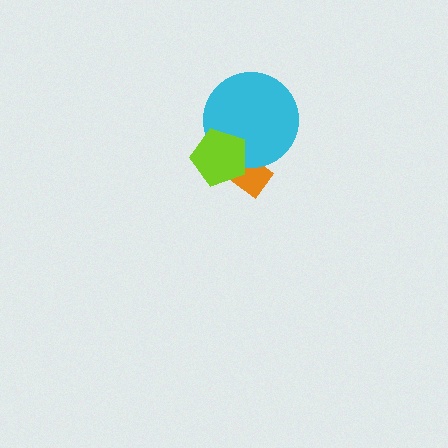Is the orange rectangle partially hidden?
Yes, it is partially covered by another shape.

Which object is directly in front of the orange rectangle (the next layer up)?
The cyan circle is directly in front of the orange rectangle.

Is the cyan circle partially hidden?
Yes, it is partially covered by another shape.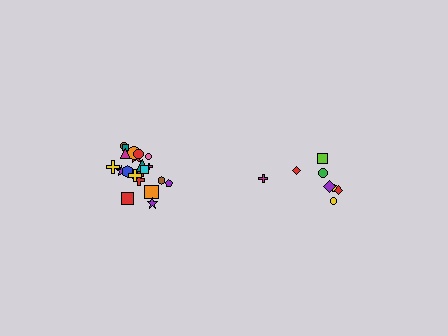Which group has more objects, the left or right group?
The left group.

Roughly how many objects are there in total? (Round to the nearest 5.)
Roughly 30 objects in total.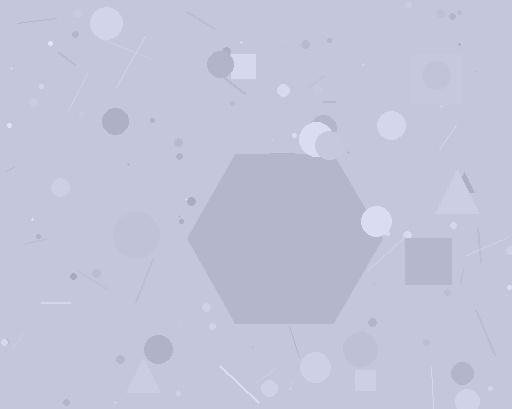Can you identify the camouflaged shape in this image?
The camouflaged shape is a hexagon.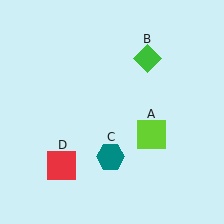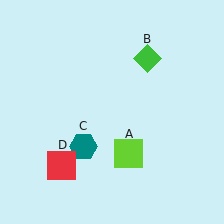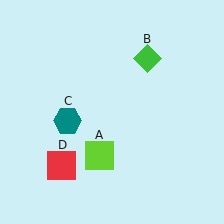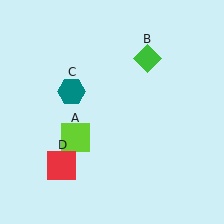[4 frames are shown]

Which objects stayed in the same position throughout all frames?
Green diamond (object B) and red square (object D) remained stationary.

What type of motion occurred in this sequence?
The lime square (object A), teal hexagon (object C) rotated clockwise around the center of the scene.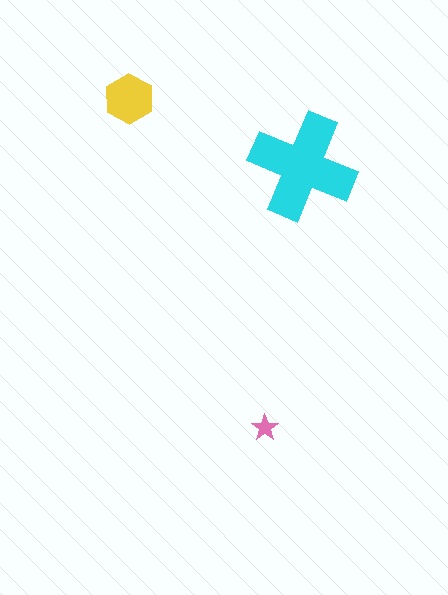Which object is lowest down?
The pink star is bottommost.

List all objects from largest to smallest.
The cyan cross, the yellow hexagon, the pink star.